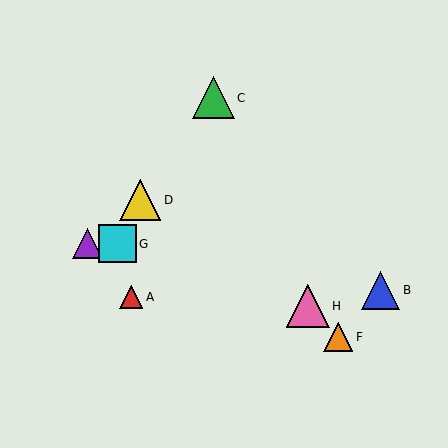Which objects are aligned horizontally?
Objects E, G are aligned horizontally.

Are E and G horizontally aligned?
Yes, both are at y≈244.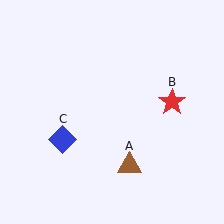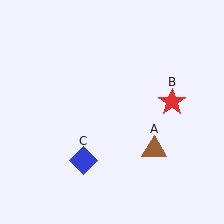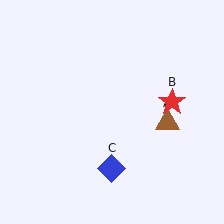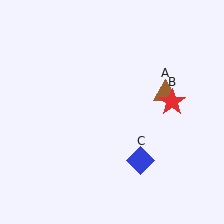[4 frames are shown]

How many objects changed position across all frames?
2 objects changed position: brown triangle (object A), blue diamond (object C).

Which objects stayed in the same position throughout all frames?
Red star (object B) remained stationary.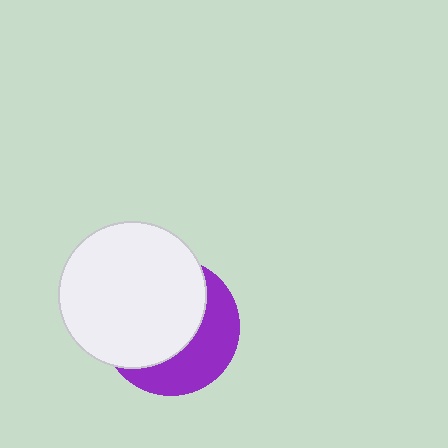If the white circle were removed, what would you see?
You would see the complete purple circle.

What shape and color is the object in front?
The object in front is a white circle.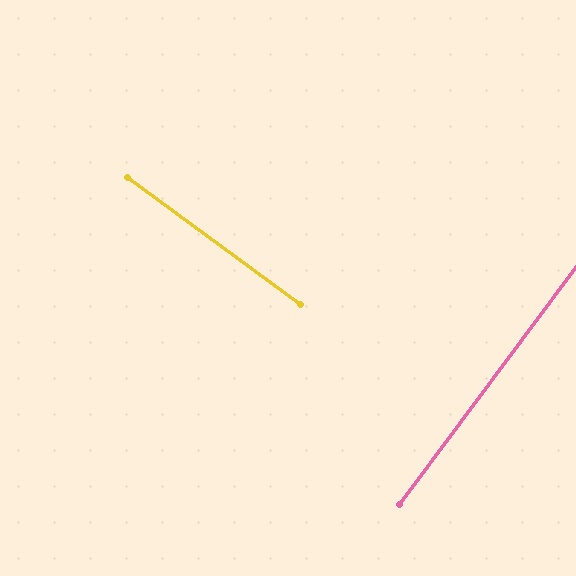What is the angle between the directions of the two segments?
Approximately 90 degrees.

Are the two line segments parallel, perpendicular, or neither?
Perpendicular — they meet at approximately 90°.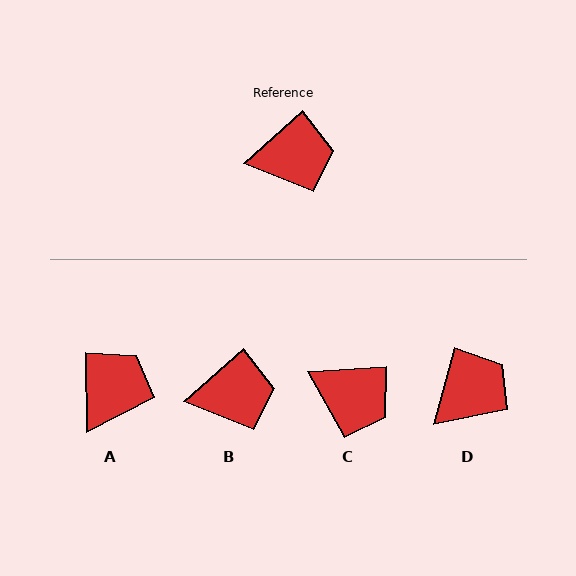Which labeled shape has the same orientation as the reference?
B.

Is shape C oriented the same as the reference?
No, it is off by about 38 degrees.